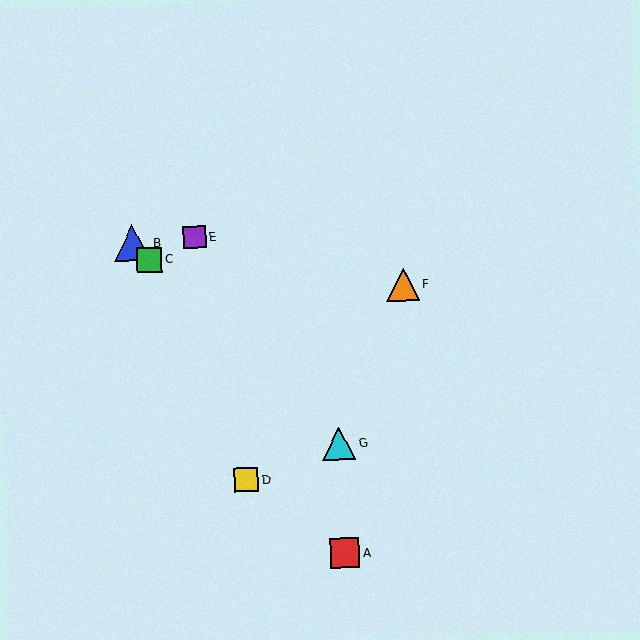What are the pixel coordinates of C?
Object C is at (150, 260).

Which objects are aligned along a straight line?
Objects B, C, G are aligned along a straight line.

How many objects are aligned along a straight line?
3 objects (B, C, G) are aligned along a straight line.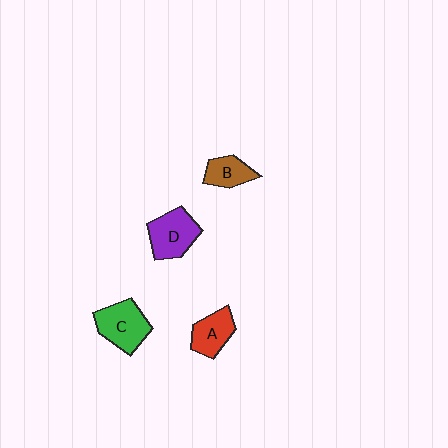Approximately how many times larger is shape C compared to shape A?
Approximately 1.3 times.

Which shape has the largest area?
Shape C (green).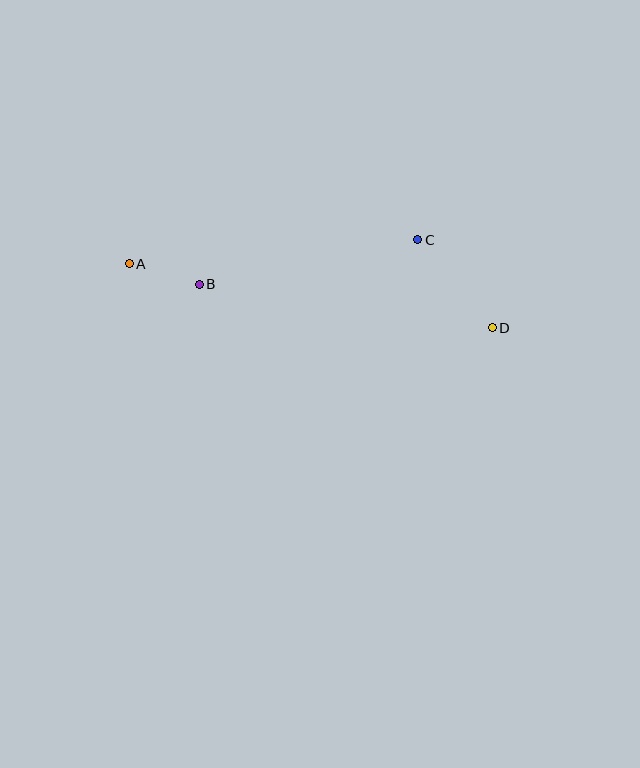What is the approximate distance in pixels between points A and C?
The distance between A and C is approximately 290 pixels.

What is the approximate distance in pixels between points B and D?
The distance between B and D is approximately 297 pixels.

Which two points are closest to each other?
Points A and B are closest to each other.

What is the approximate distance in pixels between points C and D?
The distance between C and D is approximately 116 pixels.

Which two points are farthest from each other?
Points A and D are farthest from each other.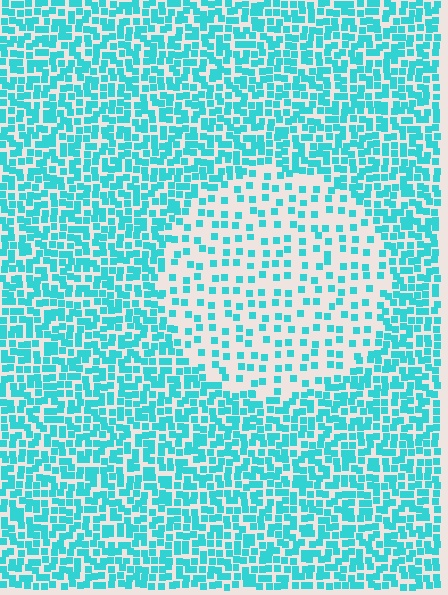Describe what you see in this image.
The image contains small cyan elements arranged at two different densities. A circle-shaped region is visible where the elements are less densely packed than the surrounding area.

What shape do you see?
I see a circle.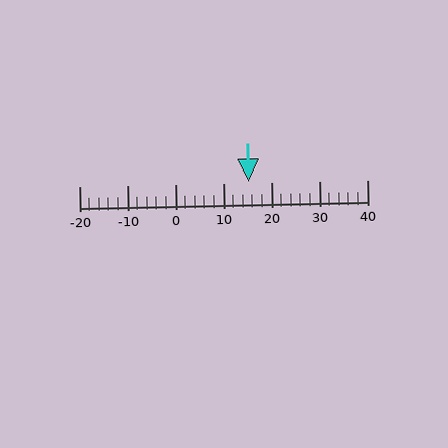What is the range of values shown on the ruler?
The ruler shows values from -20 to 40.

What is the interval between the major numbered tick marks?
The major tick marks are spaced 10 units apart.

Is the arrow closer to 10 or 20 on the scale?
The arrow is closer to 20.